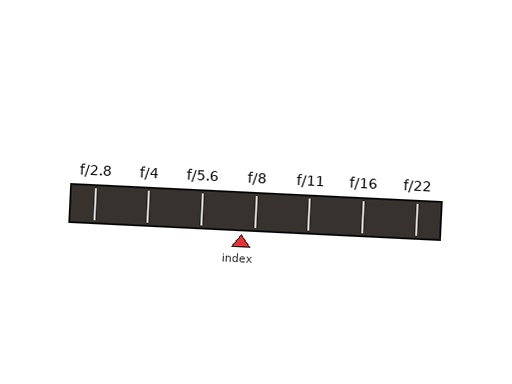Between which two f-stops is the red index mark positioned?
The index mark is between f/5.6 and f/8.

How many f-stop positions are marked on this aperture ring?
There are 7 f-stop positions marked.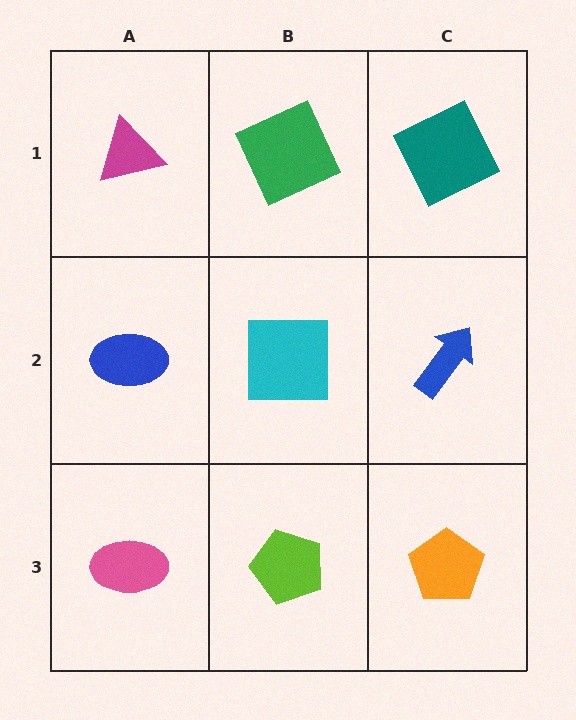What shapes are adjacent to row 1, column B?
A cyan square (row 2, column B), a magenta triangle (row 1, column A), a teal square (row 1, column C).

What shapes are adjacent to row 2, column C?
A teal square (row 1, column C), an orange pentagon (row 3, column C), a cyan square (row 2, column B).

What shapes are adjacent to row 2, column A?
A magenta triangle (row 1, column A), a pink ellipse (row 3, column A), a cyan square (row 2, column B).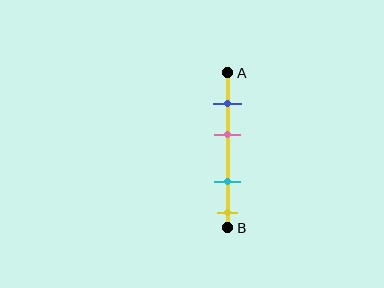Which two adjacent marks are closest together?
The blue and pink marks are the closest adjacent pair.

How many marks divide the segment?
There are 4 marks dividing the segment.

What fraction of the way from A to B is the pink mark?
The pink mark is approximately 40% (0.4) of the way from A to B.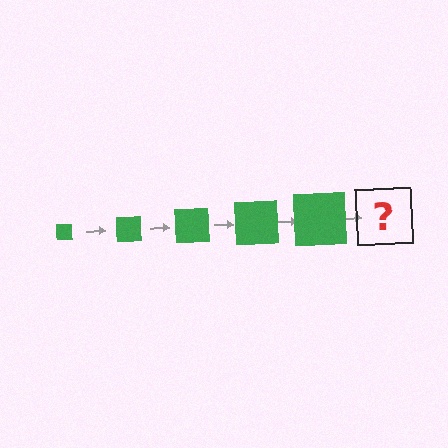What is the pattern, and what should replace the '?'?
The pattern is that the square gets progressively larger each step. The '?' should be a green square, larger than the previous one.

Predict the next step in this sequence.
The next step is a green square, larger than the previous one.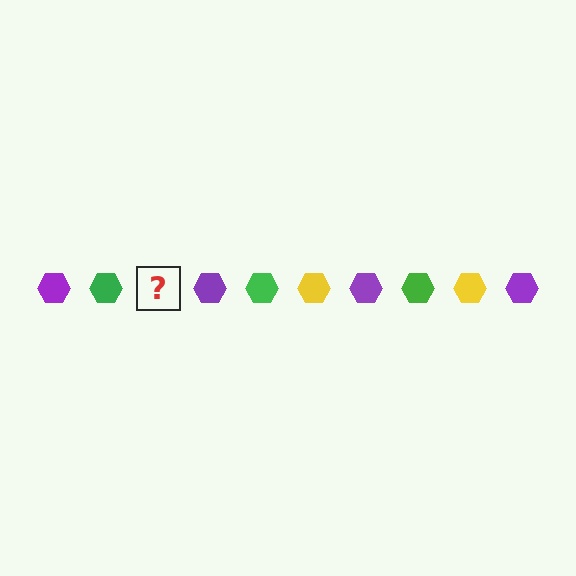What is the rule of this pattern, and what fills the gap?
The rule is that the pattern cycles through purple, green, yellow hexagons. The gap should be filled with a yellow hexagon.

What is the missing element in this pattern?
The missing element is a yellow hexagon.